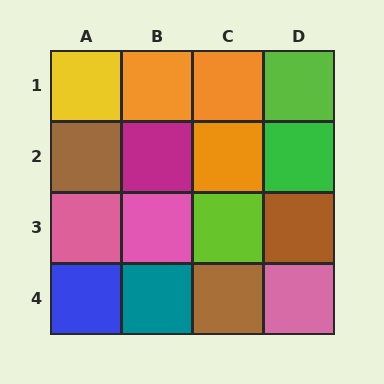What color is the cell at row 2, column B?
Magenta.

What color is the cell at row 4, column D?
Pink.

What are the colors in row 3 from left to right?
Pink, pink, lime, brown.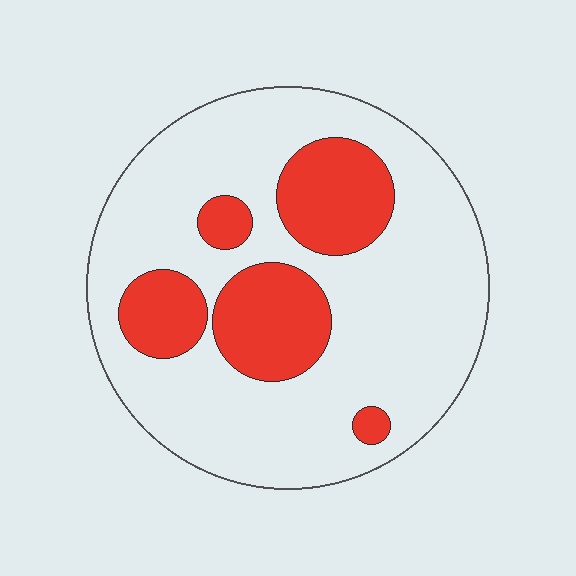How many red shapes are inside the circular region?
5.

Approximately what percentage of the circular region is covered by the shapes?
Approximately 25%.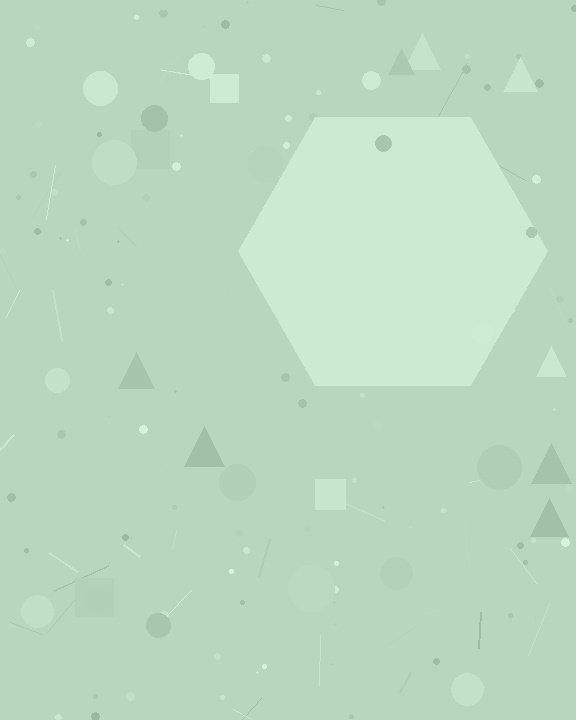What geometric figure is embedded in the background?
A hexagon is embedded in the background.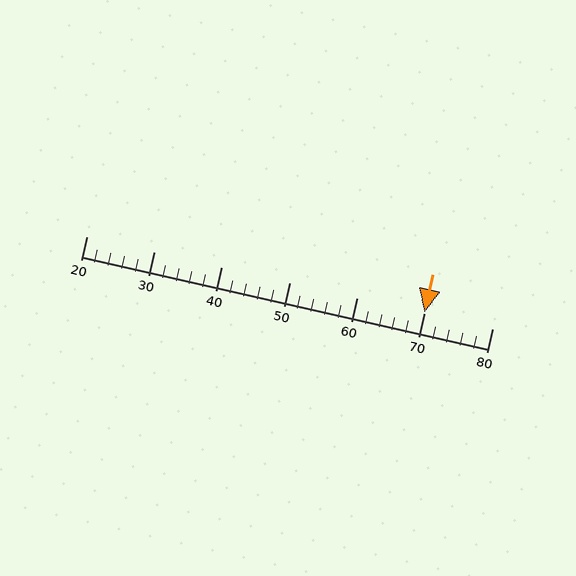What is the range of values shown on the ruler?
The ruler shows values from 20 to 80.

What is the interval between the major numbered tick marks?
The major tick marks are spaced 10 units apart.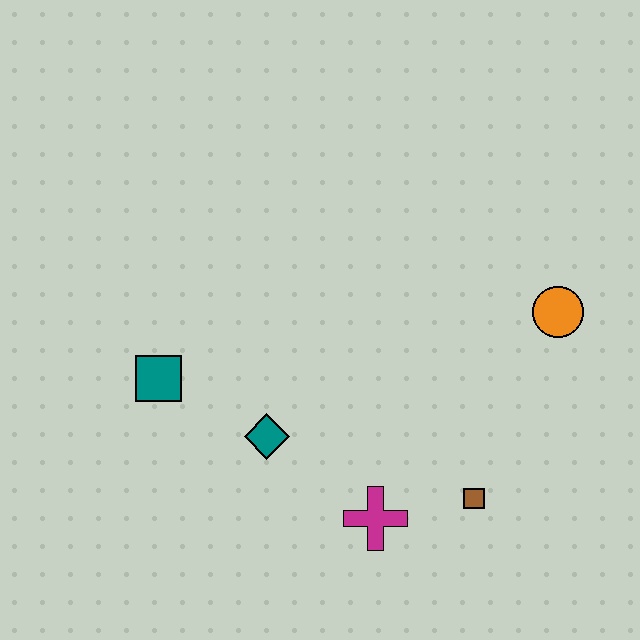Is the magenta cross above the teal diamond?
No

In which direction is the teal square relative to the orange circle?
The teal square is to the left of the orange circle.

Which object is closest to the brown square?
The magenta cross is closest to the brown square.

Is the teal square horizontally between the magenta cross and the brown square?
No